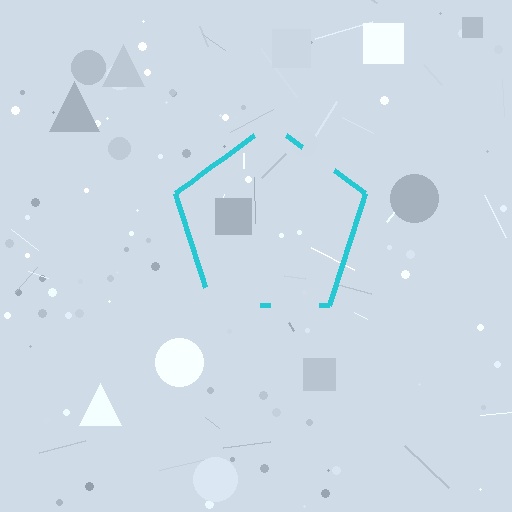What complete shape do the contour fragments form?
The contour fragments form a pentagon.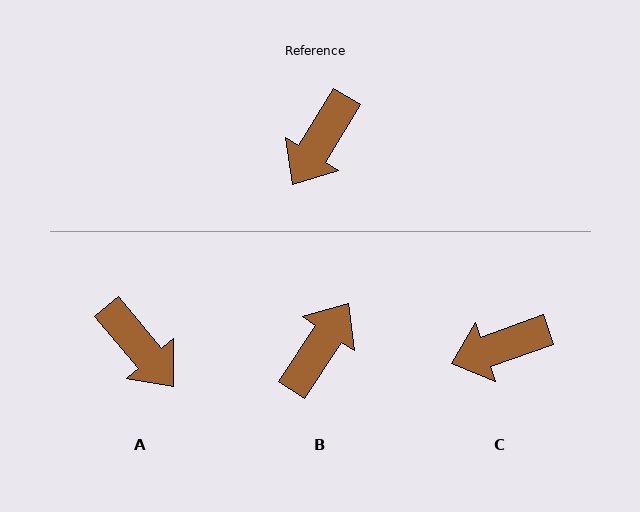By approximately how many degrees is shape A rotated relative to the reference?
Approximately 72 degrees counter-clockwise.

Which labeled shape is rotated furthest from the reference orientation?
B, about 179 degrees away.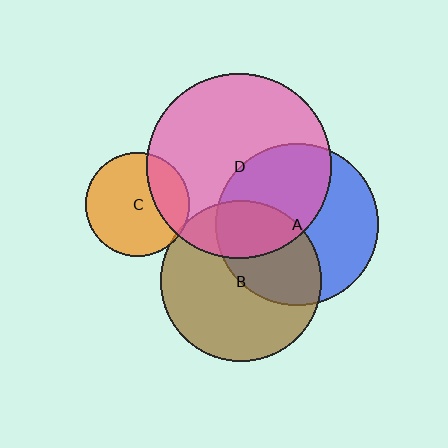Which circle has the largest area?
Circle D (pink).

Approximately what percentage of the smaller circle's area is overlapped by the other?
Approximately 5%.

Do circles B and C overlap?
Yes.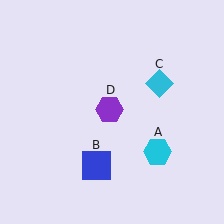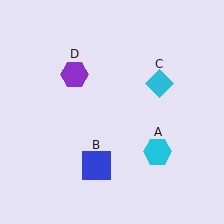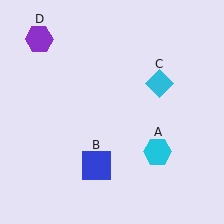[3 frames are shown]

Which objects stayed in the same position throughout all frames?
Cyan hexagon (object A) and blue square (object B) and cyan diamond (object C) remained stationary.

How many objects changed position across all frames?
1 object changed position: purple hexagon (object D).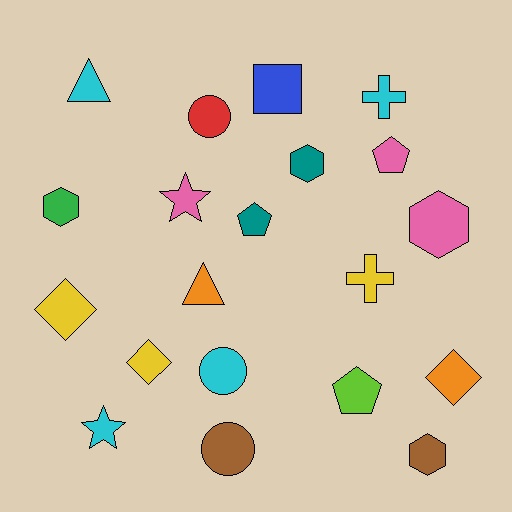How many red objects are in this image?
There is 1 red object.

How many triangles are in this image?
There are 2 triangles.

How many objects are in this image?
There are 20 objects.